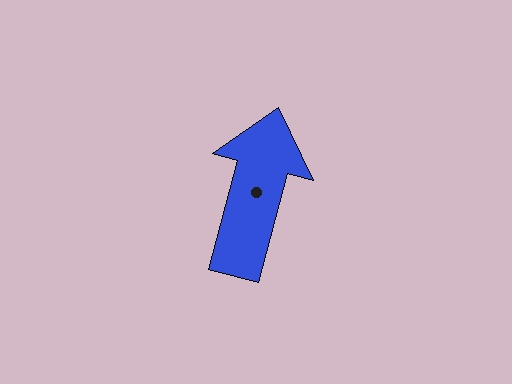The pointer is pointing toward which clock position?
Roughly 12 o'clock.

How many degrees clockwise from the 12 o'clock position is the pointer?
Approximately 15 degrees.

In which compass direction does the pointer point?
North.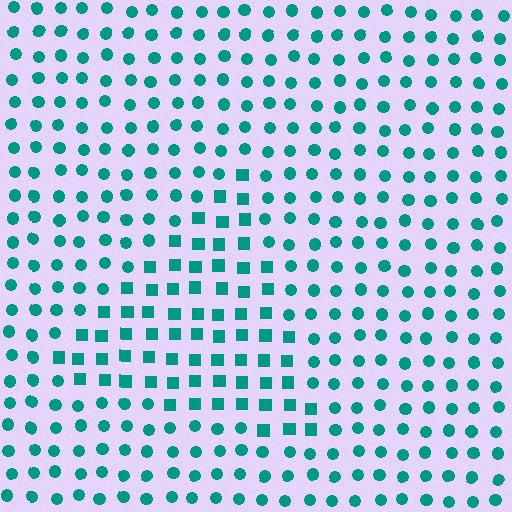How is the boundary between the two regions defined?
The boundary is defined by a change in element shape: squares inside vs. circles outside. All elements share the same color and spacing.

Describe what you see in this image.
The image is filled with small teal elements arranged in a uniform grid. A triangle-shaped region contains squares, while the surrounding area contains circles. The boundary is defined purely by the change in element shape.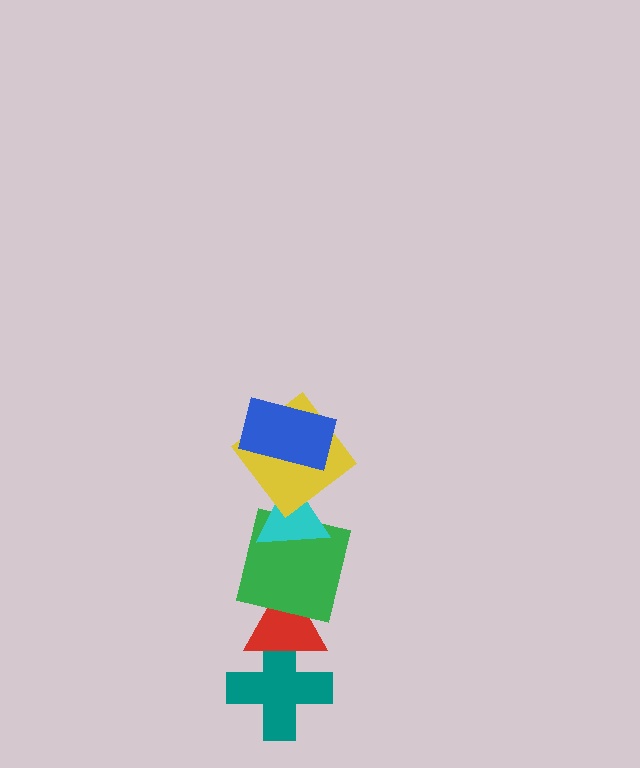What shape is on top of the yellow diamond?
The blue rectangle is on top of the yellow diamond.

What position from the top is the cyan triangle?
The cyan triangle is 3rd from the top.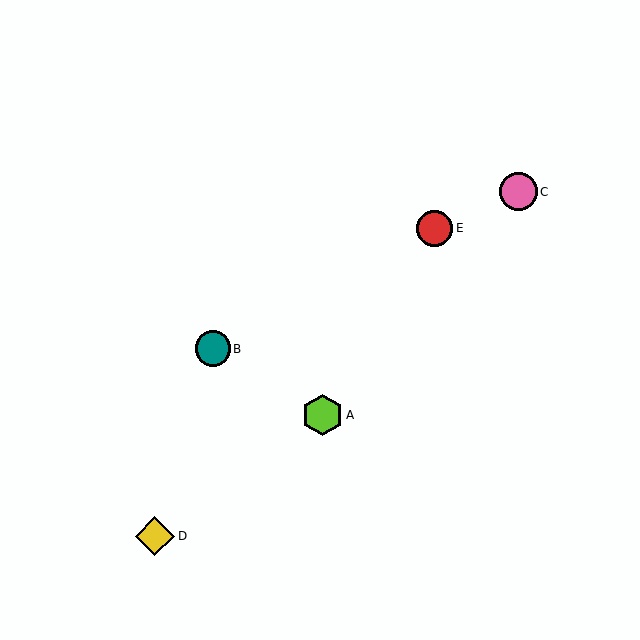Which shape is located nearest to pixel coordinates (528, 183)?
The pink circle (labeled C) at (518, 192) is nearest to that location.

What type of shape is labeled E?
Shape E is a red circle.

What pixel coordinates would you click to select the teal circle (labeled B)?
Click at (213, 349) to select the teal circle B.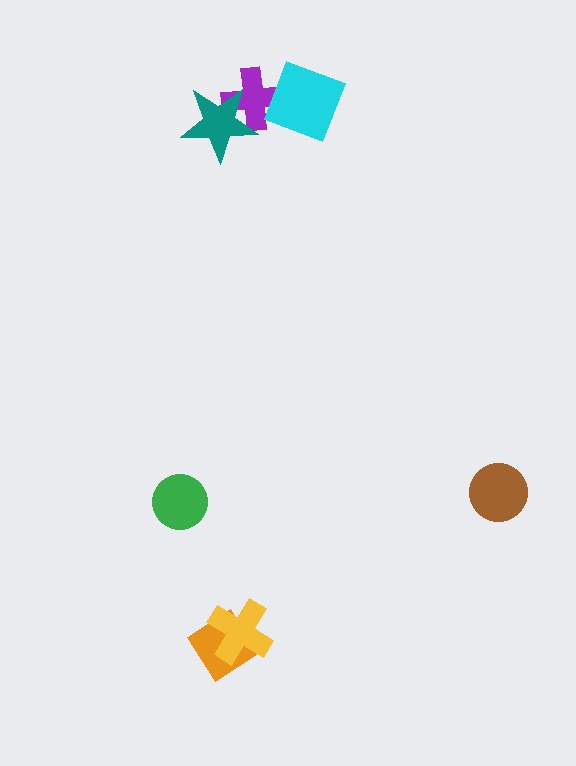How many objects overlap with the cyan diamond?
1 object overlaps with the cyan diamond.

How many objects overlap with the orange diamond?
1 object overlaps with the orange diamond.